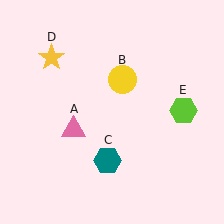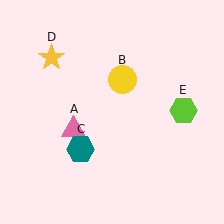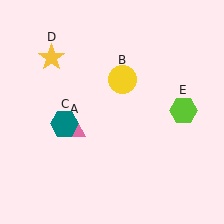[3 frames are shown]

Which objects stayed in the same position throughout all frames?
Pink triangle (object A) and yellow circle (object B) and yellow star (object D) and lime hexagon (object E) remained stationary.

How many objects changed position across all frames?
1 object changed position: teal hexagon (object C).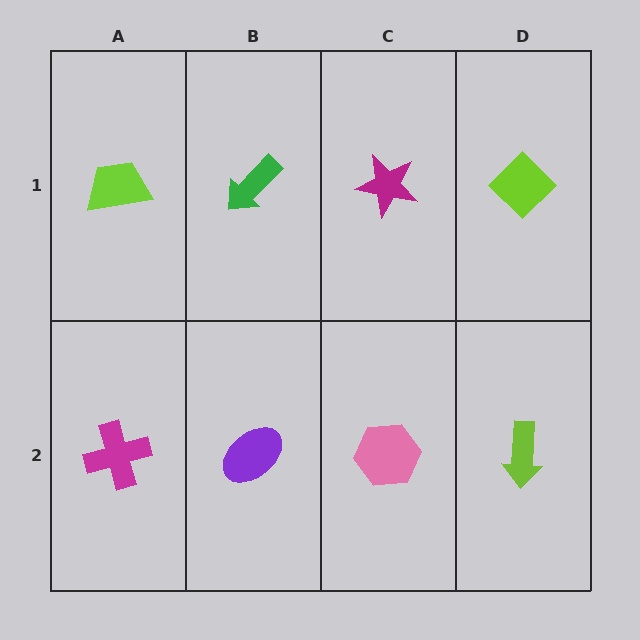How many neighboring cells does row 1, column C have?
3.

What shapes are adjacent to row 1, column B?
A purple ellipse (row 2, column B), a lime trapezoid (row 1, column A), a magenta star (row 1, column C).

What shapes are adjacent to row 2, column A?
A lime trapezoid (row 1, column A), a purple ellipse (row 2, column B).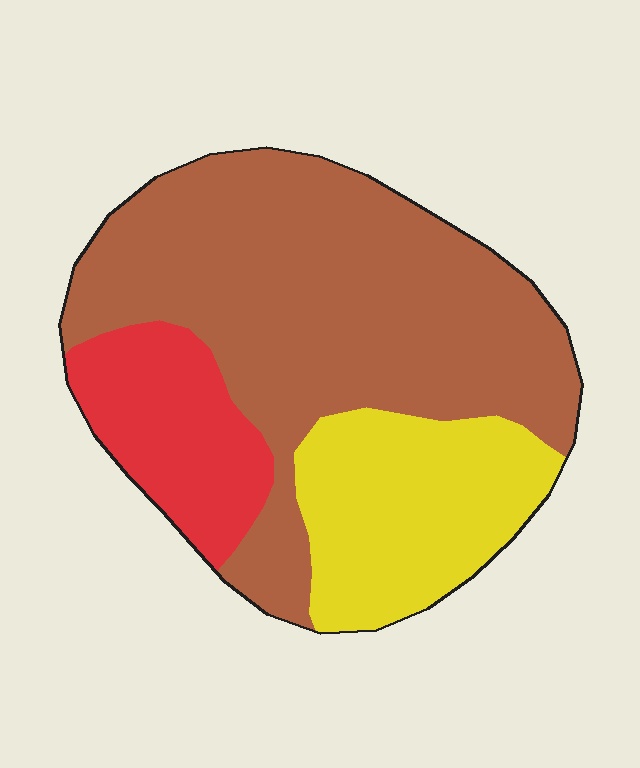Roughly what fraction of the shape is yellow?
Yellow takes up about one quarter (1/4) of the shape.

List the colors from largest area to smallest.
From largest to smallest: brown, yellow, red.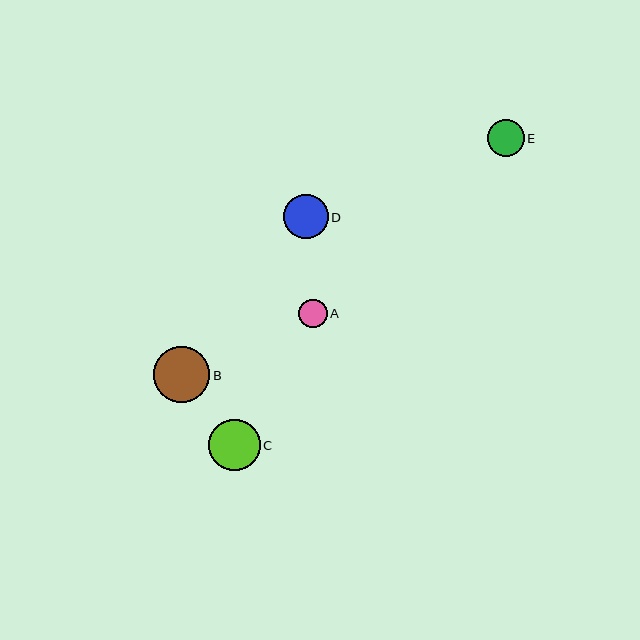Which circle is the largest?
Circle B is the largest with a size of approximately 56 pixels.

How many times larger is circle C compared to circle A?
Circle C is approximately 1.8 times the size of circle A.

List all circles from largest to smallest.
From largest to smallest: B, C, D, E, A.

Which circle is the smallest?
Circle A is the smallest with a size of approximately 29 pixels.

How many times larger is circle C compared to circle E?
Circle C is approximately 1.4 times the size of circle E.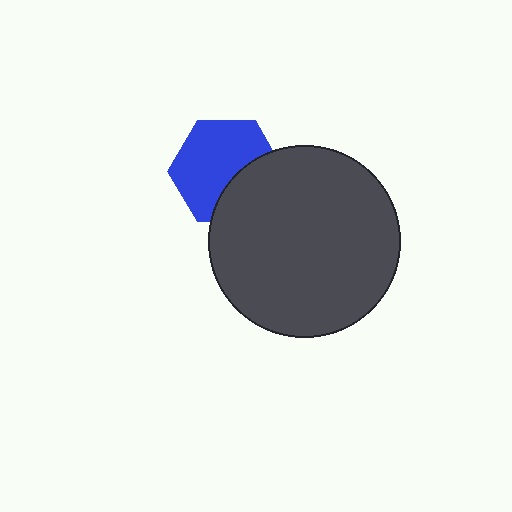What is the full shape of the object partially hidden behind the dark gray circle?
The partially hidden object is a blue hexagon.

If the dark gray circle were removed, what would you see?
You would see the complete blue hexagon.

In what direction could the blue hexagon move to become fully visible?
The blue hexagon could move toward the upper-left. That would shift it out from behind the dark gray circle entirely.